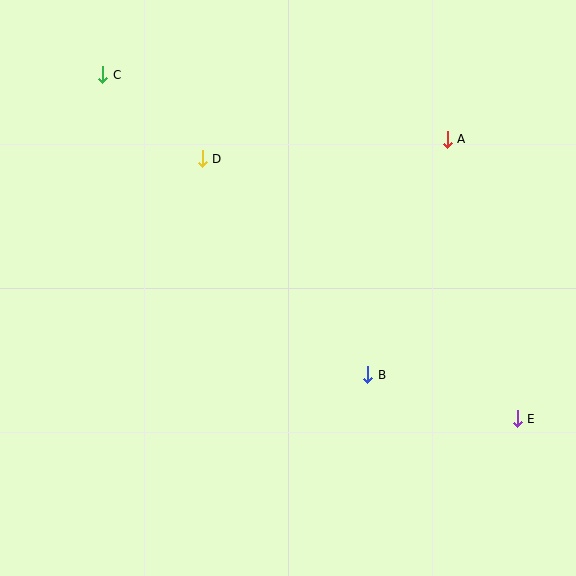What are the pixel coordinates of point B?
Point B is at (368, 375).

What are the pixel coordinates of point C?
Point C is at (103, 75).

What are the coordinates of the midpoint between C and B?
The midpoint between C and B is at (235, 225).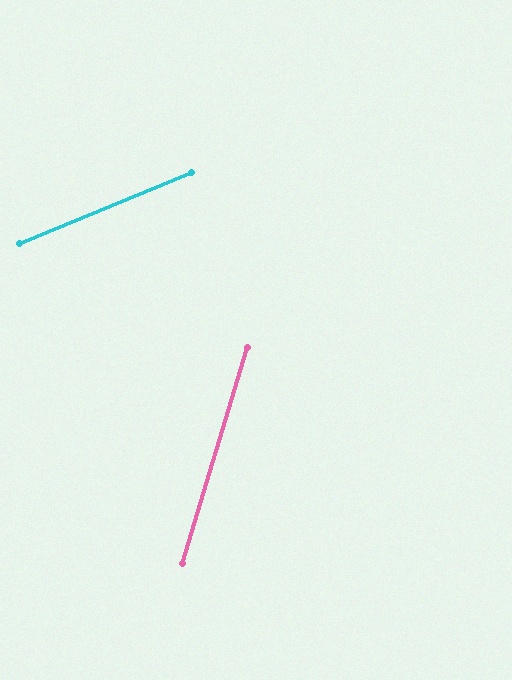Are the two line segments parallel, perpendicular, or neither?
Neither parallel nor perpendicular — they differ by about 51°.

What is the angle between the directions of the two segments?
Approximately 51 degrees.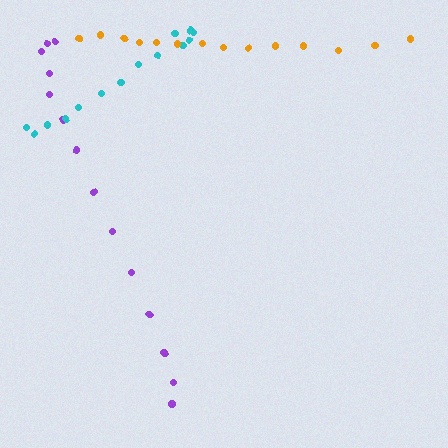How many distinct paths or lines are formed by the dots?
There are 3 distinct paths.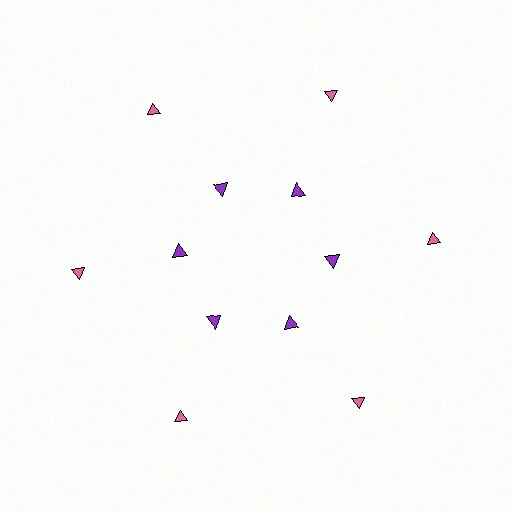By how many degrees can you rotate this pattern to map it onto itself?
The pattern maps onto itself every 60 degrees of rotation.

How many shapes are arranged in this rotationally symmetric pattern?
There are 12 shapes, arranged in 6 groups of 2.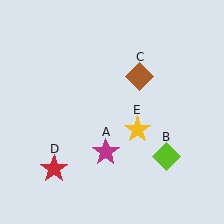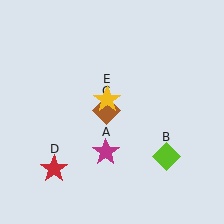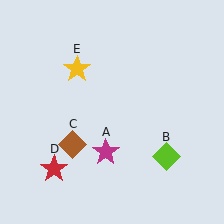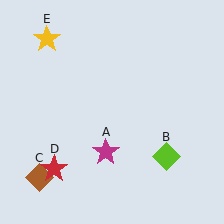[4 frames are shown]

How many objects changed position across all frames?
2 objects changed position: brown diamond (object C), yellow star (object E).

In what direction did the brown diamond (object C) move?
The brown diamond (object C) moved down and to the left.